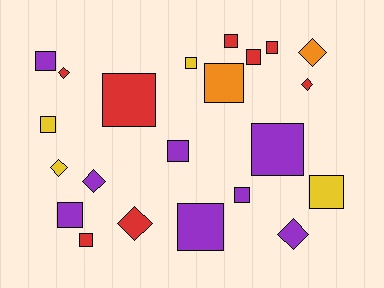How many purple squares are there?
There are 6 purple squares.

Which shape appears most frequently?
Square, with 15 objects.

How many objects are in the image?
There are 22 objects.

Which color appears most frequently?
Purple, with 8 objects.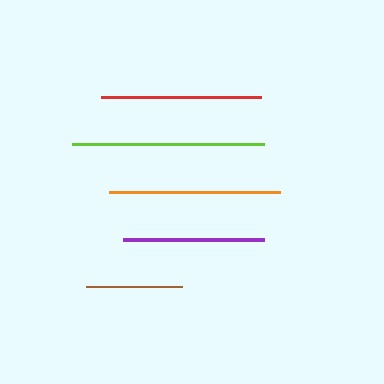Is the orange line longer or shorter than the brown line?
The orange line is longer than the brown line.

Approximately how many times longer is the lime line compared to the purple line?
The lime line is approximately 1.4 times the length of the purple line.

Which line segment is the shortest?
The brown line is the shortest at approximately 96 pixels.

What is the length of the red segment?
The red segment is approximately 160 pixels long.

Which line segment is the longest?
The lime line is the longest at approximately 191 pixels.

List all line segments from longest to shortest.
From longest to shortest: lime, orange, red, purple, brown.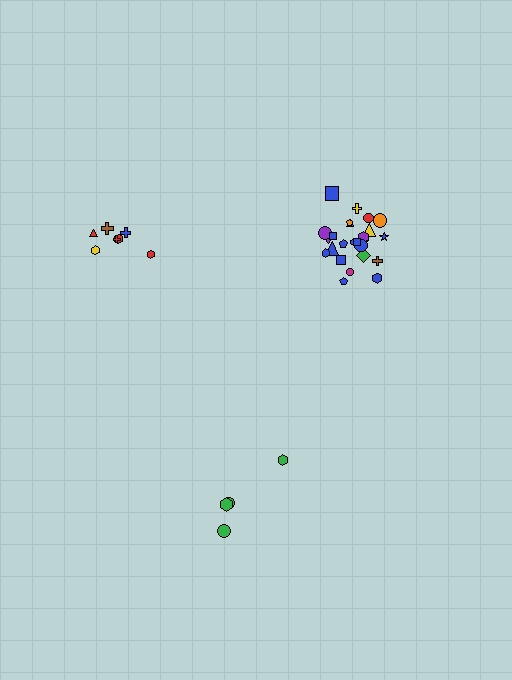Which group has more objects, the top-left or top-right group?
The top-right group.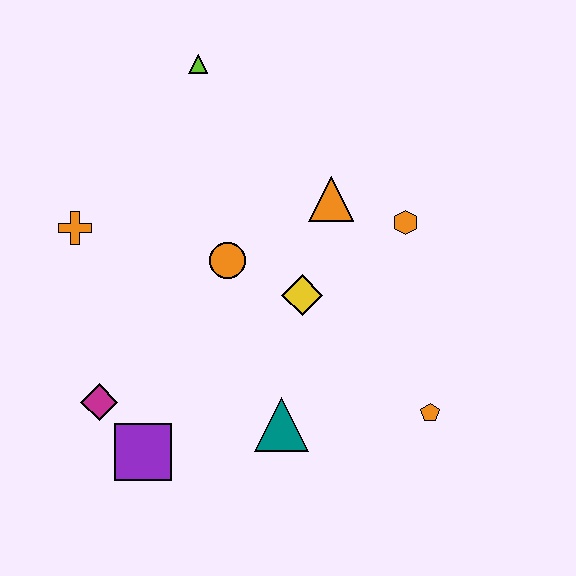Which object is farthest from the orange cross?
The orange pentagon is farthest from the orange cross.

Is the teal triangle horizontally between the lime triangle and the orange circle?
No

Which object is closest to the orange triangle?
The orange hexagon is closest to the orange triangle.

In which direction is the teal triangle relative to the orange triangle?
The teal triangle is below the orange triangle.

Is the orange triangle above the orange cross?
Yes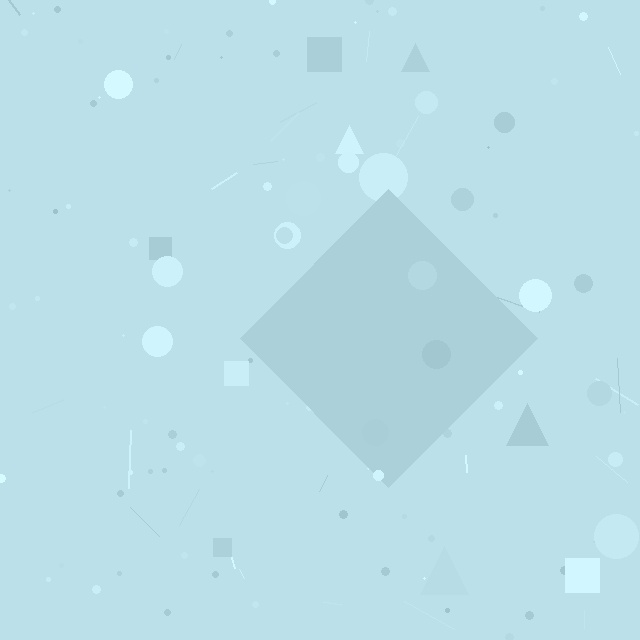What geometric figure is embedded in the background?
A diamond is embedded in the background.